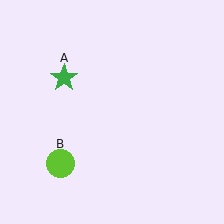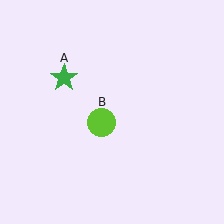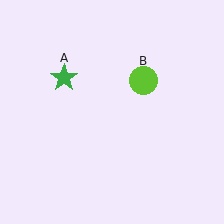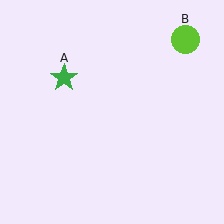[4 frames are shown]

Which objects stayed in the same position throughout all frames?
Green star (object A) remained stationary.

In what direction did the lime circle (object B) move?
The lime circle (object B) moved up and to the right.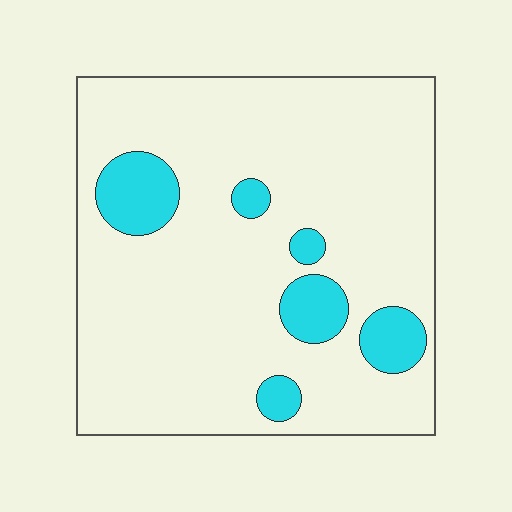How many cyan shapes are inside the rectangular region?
6.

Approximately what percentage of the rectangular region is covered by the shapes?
Approximately 15%.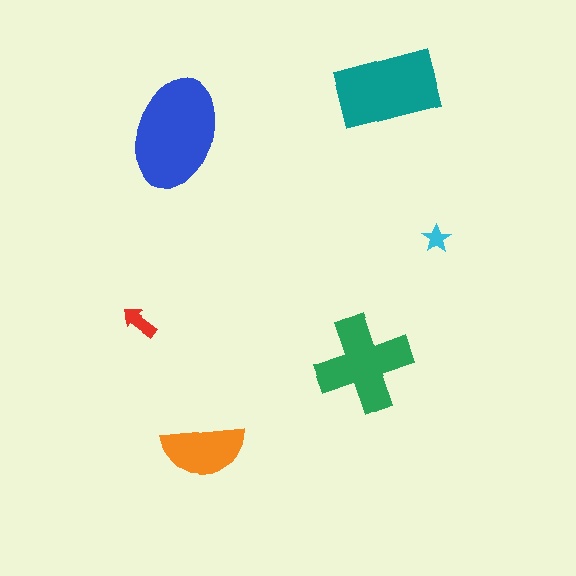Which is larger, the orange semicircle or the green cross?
The green cross.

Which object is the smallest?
The cyan star.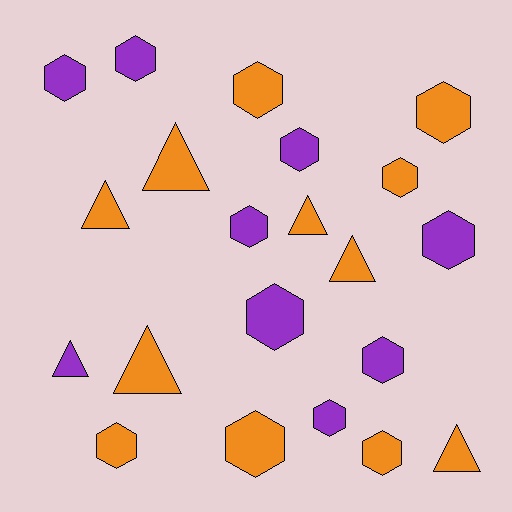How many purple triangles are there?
There is 1 purple triangle.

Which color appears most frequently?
Orange, with 12 objects.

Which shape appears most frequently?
Hexagon, with 14 objects.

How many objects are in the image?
There are 21 objects.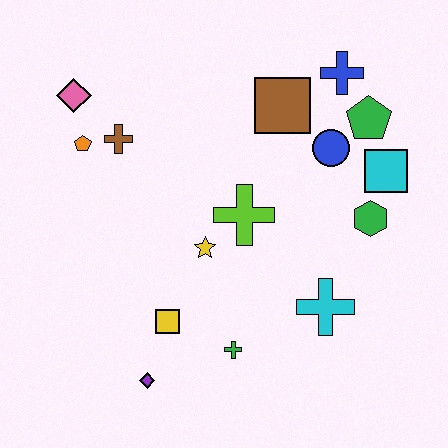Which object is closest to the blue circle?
The green pentagon is closest to the blue circle.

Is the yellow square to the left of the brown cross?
No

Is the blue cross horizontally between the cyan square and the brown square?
Yes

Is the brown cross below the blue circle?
No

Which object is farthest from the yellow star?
The blue cross is farthest from the yellow star.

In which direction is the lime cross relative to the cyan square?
The lime cross is to the left of the cyan square.